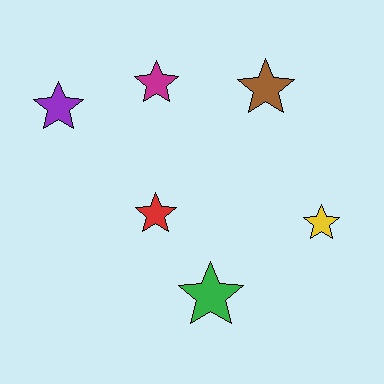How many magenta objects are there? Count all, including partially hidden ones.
There is 1 magenta object.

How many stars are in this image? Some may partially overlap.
There are 6 stars.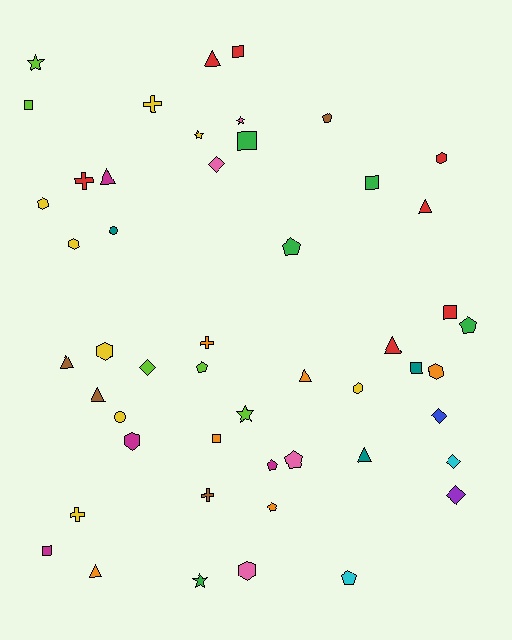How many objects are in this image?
There are 50 objects.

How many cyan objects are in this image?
There are 2 cyan objects.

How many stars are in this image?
There are 5 stars.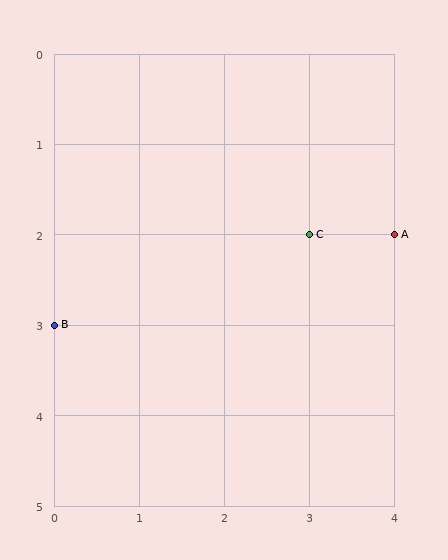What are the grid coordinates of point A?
Point A is at grid coordinates (4, 2).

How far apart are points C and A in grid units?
Points C and A are 1 column apart.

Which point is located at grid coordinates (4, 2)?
Point A is at (4, 2).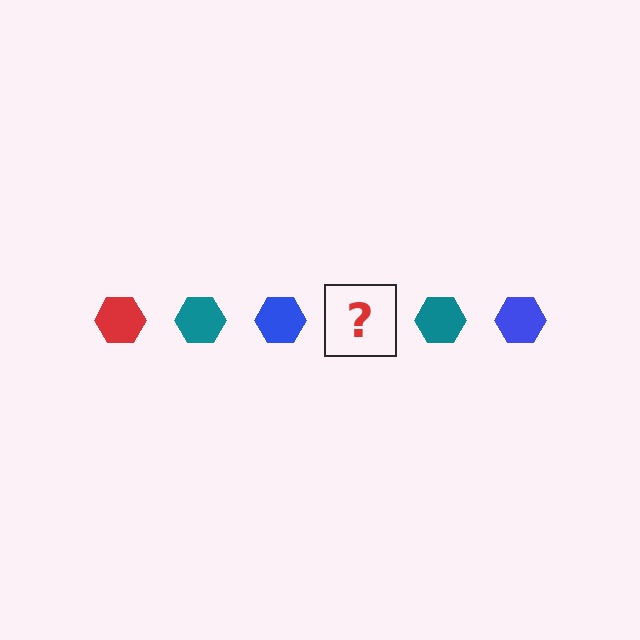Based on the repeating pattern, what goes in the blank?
The blank should be a red hexagon.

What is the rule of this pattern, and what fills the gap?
The rule is that the pattern cycles through red, teal, blue hexagons. The gap should be filled with a red hexagon.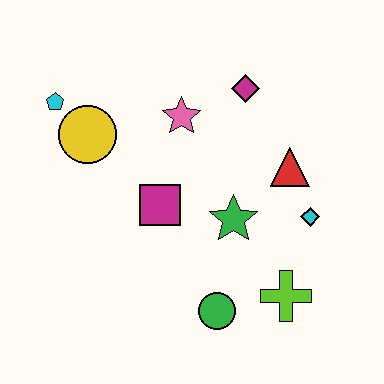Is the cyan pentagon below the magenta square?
No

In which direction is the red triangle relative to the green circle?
The red triangle is above the green circle.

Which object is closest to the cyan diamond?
The red triangle is closest to the cyan diamond.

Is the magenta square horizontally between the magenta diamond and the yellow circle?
Yes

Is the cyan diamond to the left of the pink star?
No